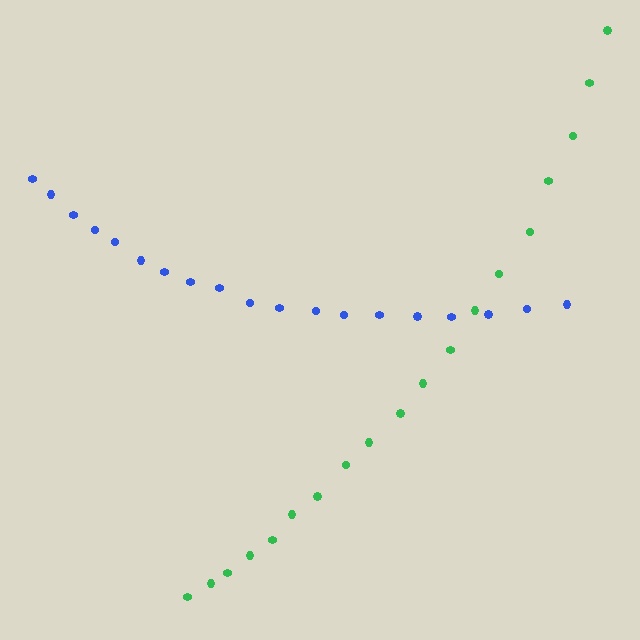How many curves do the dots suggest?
There are 2 distinct paths.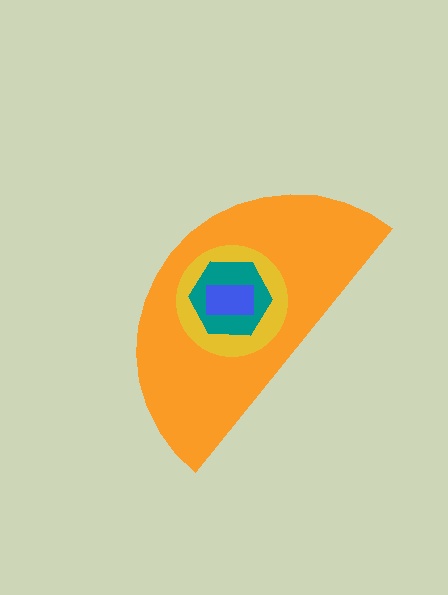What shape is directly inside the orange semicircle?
The yellow circle.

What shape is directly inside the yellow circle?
The teal hexagon.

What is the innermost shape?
The blue rectangle.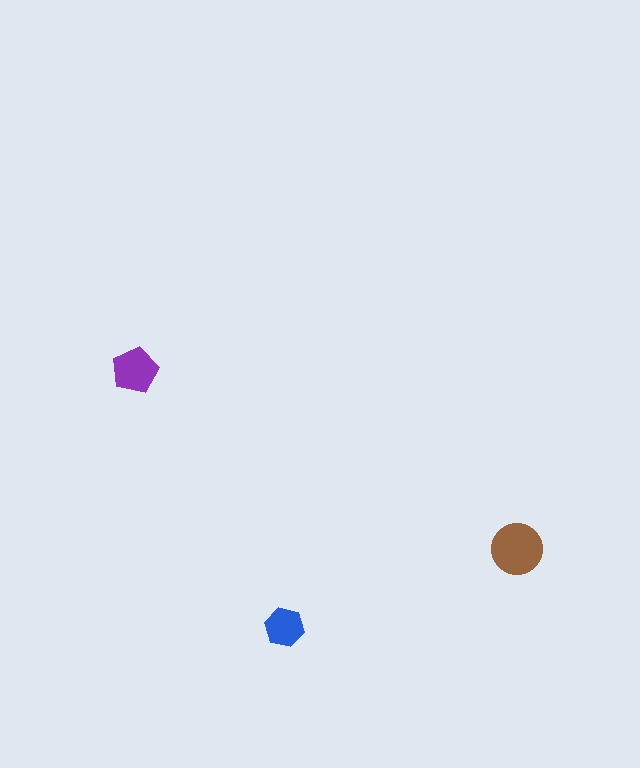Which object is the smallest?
The blue hexagon.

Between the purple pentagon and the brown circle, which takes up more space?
The brown circle.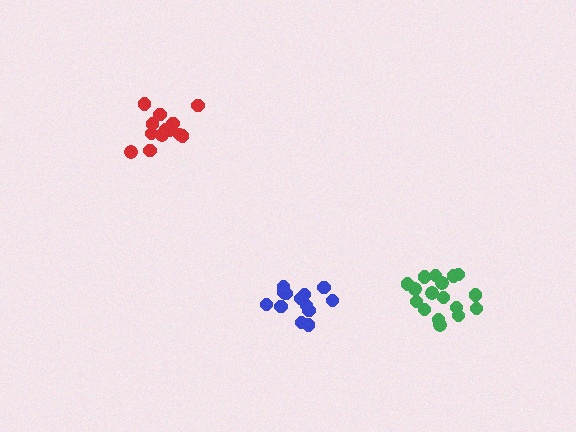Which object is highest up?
The red cluster is topmost.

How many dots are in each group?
Group 1: 13 dots, Group 2: 17 dots, Group 3: 13 dots (43 total).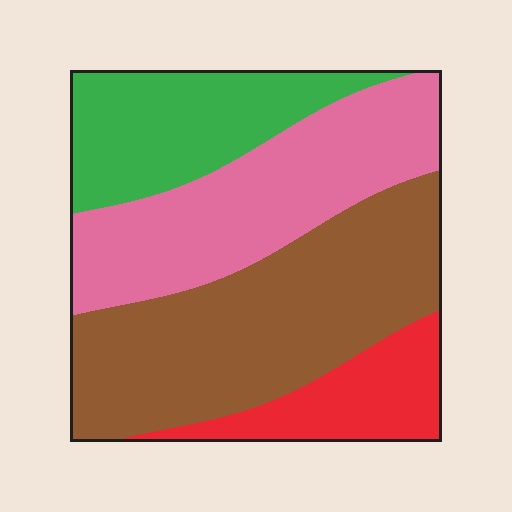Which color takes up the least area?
Red, at roughly 15%.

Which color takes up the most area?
Brown, at roughly 40%.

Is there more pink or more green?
Pink.